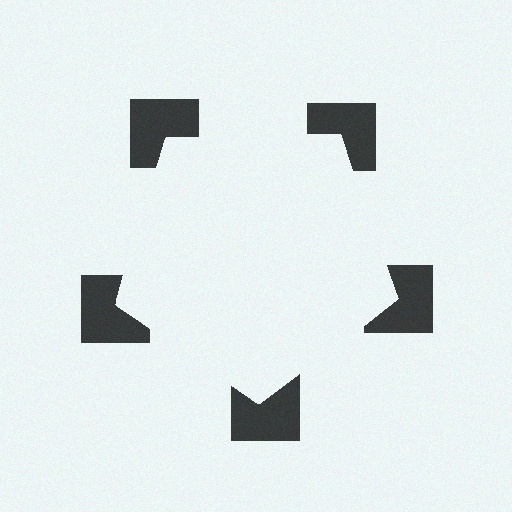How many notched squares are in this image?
There are 5 — one at each vertex of the illusory pentagon.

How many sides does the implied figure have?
5 sides.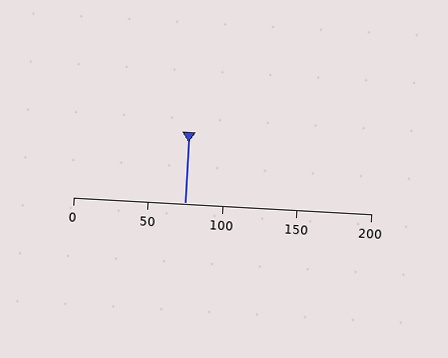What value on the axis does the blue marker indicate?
The marker indicates approximately 75.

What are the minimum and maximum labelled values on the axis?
The axis runs from 0 to 200.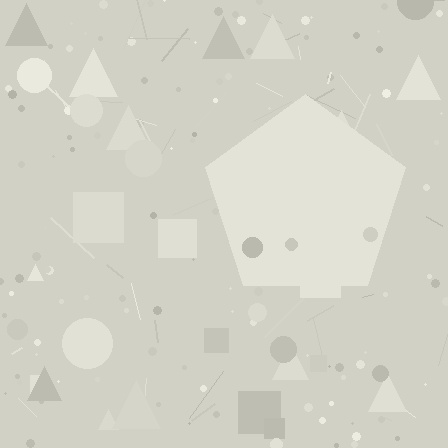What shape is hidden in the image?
A pentagon is hidden in the image.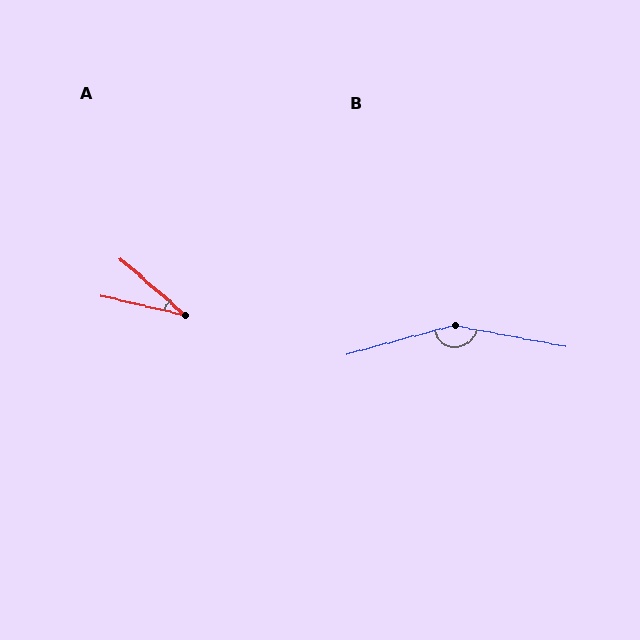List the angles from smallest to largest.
A (28°), B (154°).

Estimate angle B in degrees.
Approximately 154 degrees.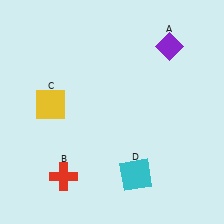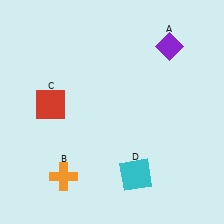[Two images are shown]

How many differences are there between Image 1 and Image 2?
There are 2 differences between the two images.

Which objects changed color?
B changed from red to orange. C changed from yellow to red.